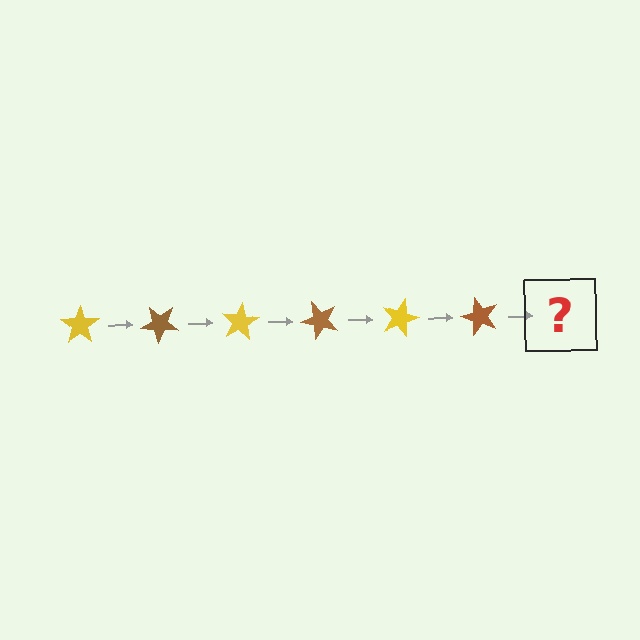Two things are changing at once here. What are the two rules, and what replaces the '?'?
The two rules are that it rotates 40 degrees each step and the color cycles through yellow and brown. The '?' should be a yellow star, rotated 240 degrees from the start.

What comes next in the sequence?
The next element should be a yellow star, rotated 240 degrees from the start.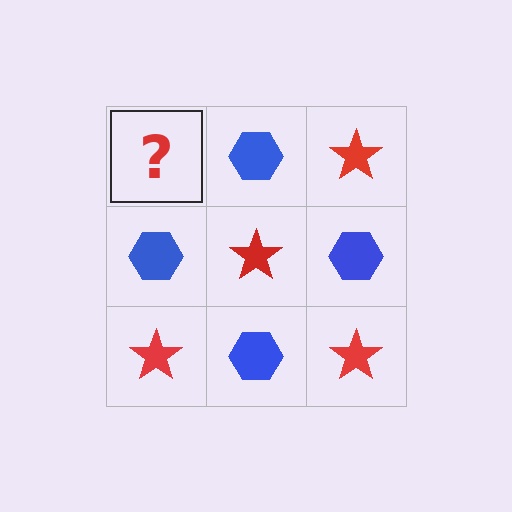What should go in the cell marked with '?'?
The missing cell should contain a red star.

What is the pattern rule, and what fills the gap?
The rule is that it alternates red star and blue hexagon in a checkerboard pattern. The gap should be filled with a red star.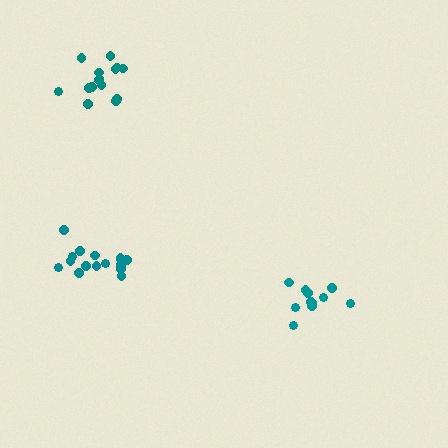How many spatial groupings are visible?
There are 3 spatial groupings.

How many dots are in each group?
Group 1: 11 dots, Group 2: 15 dots, Group 3: 16 dots (42 total).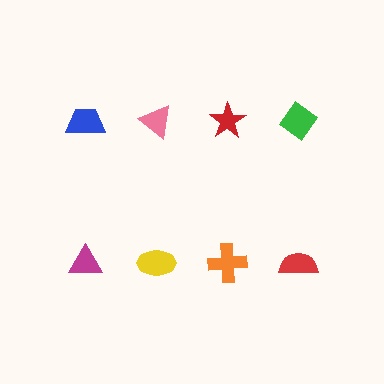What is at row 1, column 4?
A green diamond.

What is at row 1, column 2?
A pink triangle.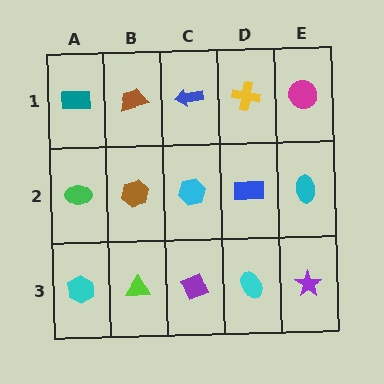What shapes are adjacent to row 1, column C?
A cyan hexagon (row 2, column C), a brown trapezoid (row 1, column B), a yellow cross (row 1, column D).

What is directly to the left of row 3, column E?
A cyan ellipse.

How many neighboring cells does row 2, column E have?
3.